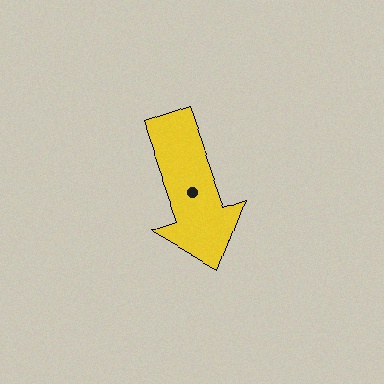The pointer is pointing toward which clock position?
Roughly 5 o'clock.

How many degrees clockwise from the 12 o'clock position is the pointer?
Approximately 160 degrees.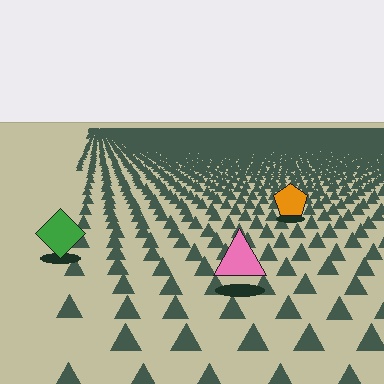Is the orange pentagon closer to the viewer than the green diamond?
No. The green diamond is closer — you can tell from the texture gradient: the ground texture is coarser near it.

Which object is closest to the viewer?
The pink triangle is closest. The texture marks near it are larger and more spread out.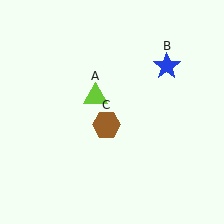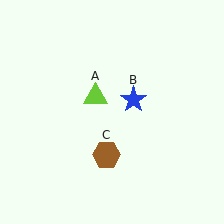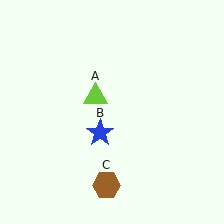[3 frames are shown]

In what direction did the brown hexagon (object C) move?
The brown hexagon (object C) moved down.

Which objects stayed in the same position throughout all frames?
Lime triangle (object A) remained stationary.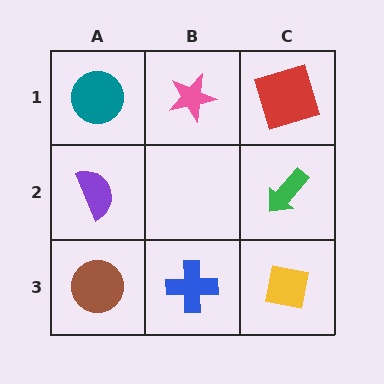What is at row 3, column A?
A brown circle.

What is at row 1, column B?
A pink star.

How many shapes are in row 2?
2 shapes.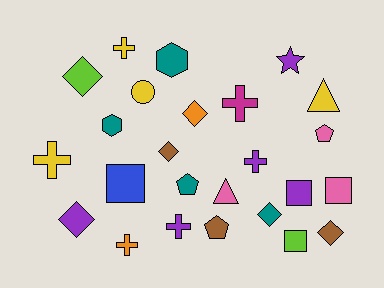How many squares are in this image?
There are 4 squares.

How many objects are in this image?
There are 25 objects.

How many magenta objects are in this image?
There is 1 magenta object.